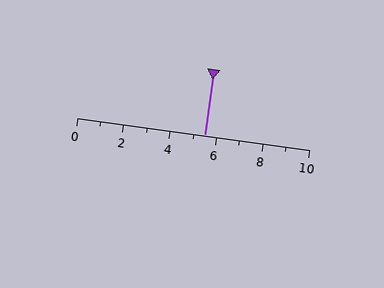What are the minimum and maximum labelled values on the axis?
The axis runs from 0 to 10.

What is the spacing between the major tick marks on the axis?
The major ticks are spaced 2 apart.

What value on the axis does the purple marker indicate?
The marker indicates approximately 5.5.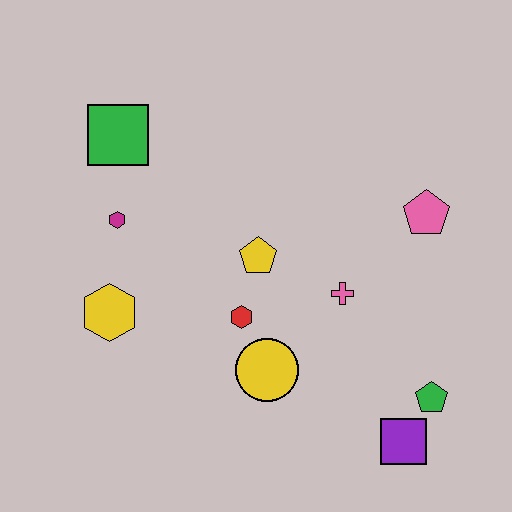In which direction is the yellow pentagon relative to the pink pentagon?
The yellow pentagon is to the left of the pink pentagon.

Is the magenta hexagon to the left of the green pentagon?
Yes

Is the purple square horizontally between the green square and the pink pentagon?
Yes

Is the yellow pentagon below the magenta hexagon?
Yes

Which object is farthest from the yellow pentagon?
The purple square is farthest from the yellow pentagon.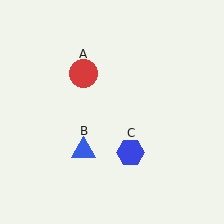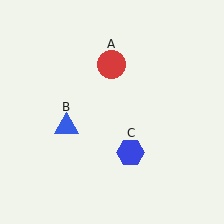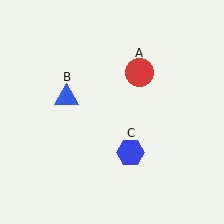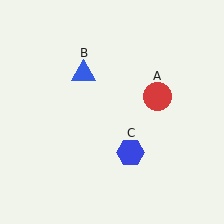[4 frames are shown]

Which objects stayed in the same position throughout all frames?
Blue hexagon (object C) remained stationary.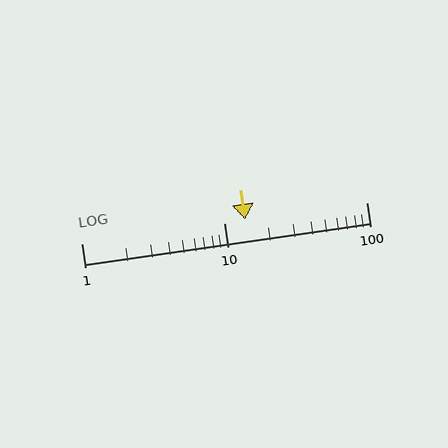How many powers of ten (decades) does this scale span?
The scale spans 2 decades, from 1 to 100.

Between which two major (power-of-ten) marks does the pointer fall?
The pointer is between 10 and 100.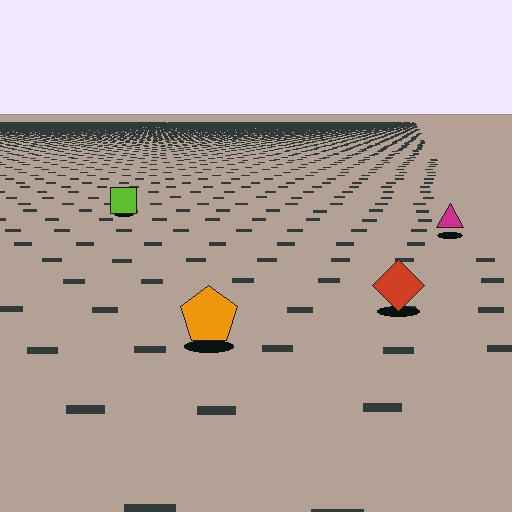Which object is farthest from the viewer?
The lime square is farthest from the viewer. It appears smaller and the ground texture around it is denser.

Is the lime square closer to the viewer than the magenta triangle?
No. The magenta triangle is closer — you can tell from the texture gradient: the ground texture is coarser near it.